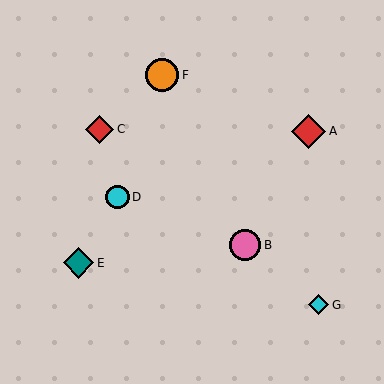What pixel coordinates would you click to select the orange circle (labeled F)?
Click at (162, 75) to select the orange circle F.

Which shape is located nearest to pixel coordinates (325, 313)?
The cyan diamond (labeled G) at (318, 305) is nearest to that location.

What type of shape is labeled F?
Shape F is an orange circle.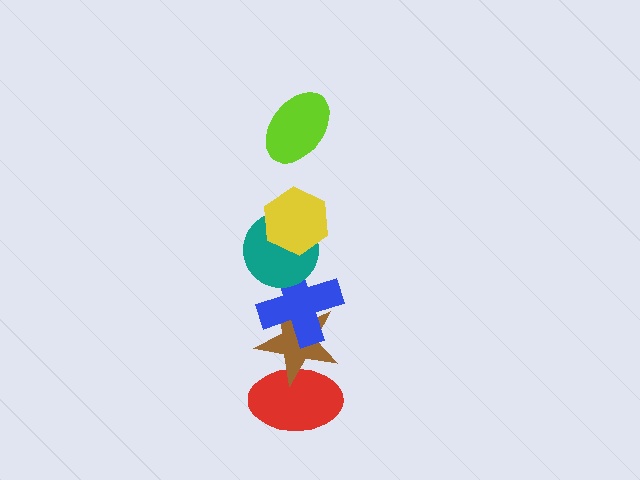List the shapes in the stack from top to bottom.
From top to bottom: the lime ellipse, the yellow hexagon, the teal circle, the blue cross, the brown star, the red ellipse.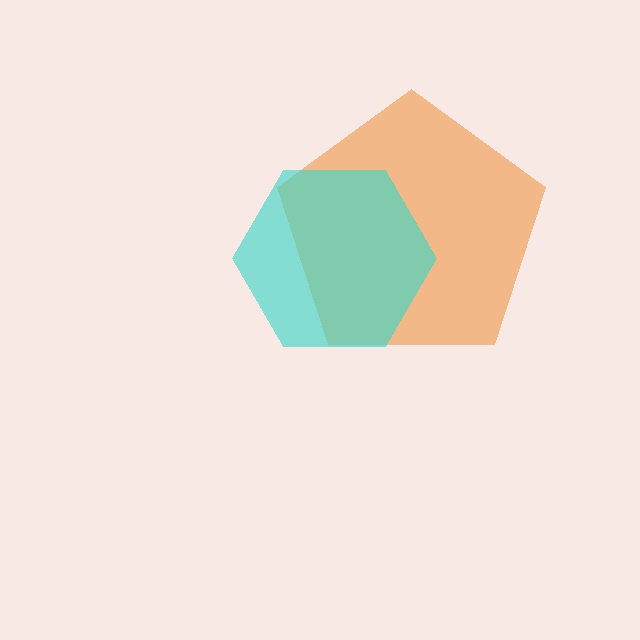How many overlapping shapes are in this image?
There are 2 overlapping shapes in the image.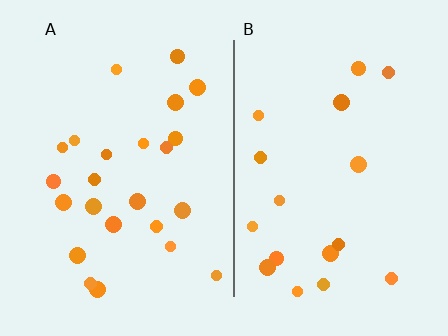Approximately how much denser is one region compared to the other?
Approximately 1.4× — region A over region B.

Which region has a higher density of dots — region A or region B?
A (the left).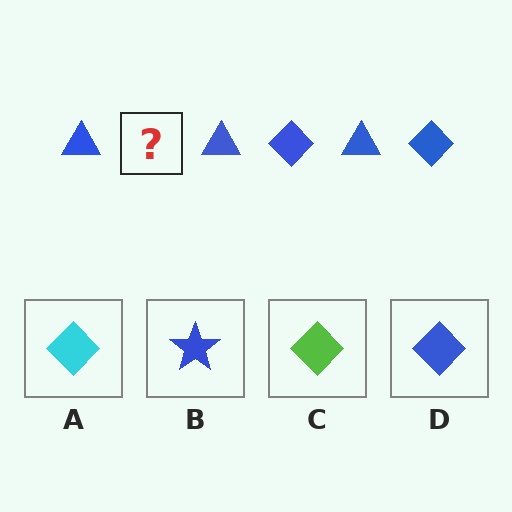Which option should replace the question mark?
Option D.